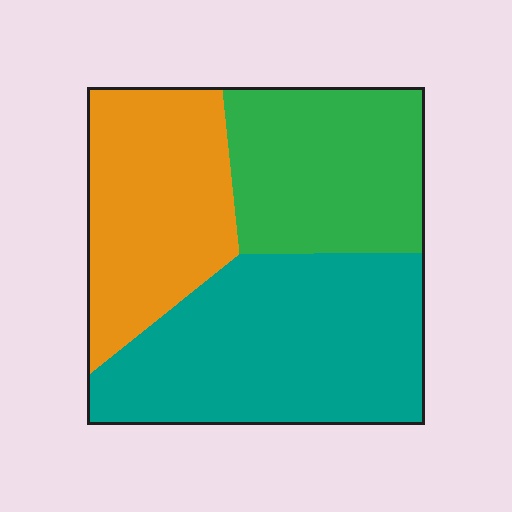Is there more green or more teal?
Teal.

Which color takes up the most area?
Teal, at roughly 45%.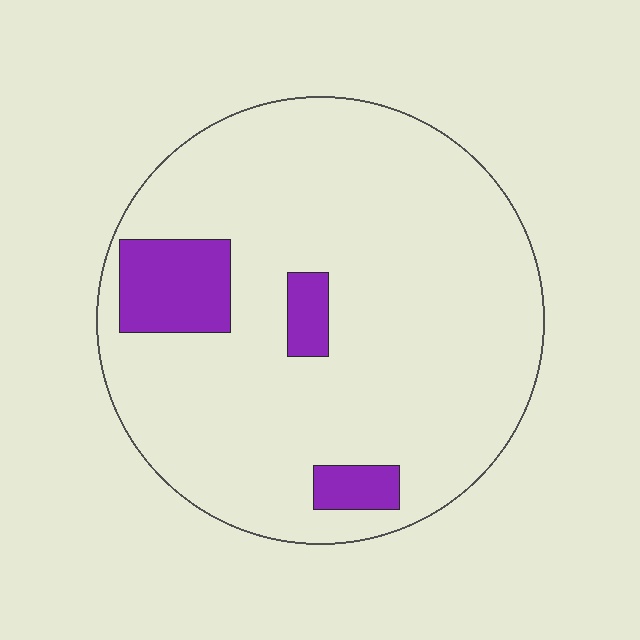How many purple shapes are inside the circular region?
3.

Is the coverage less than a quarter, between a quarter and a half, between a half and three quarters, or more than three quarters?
Less than a quarter.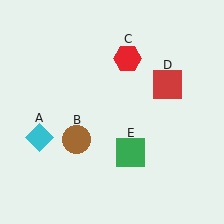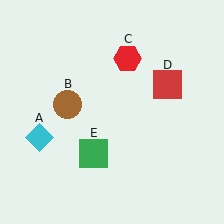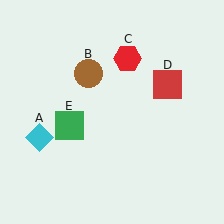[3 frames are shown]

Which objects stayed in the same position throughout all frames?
Cyan diamond (object A) and red hexagon (object C) and red square (object D) remained stationary.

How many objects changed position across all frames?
2 objects changed position: brown circle (object B), green square (object E).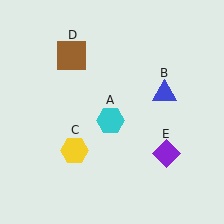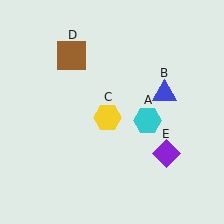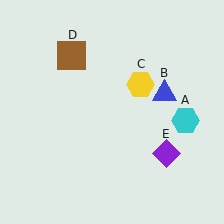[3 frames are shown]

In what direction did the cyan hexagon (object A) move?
The cyan hexagon (object A) moved right.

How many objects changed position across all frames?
2 objects changed position: cyan hexagon (object A), yellow hexagon (object C).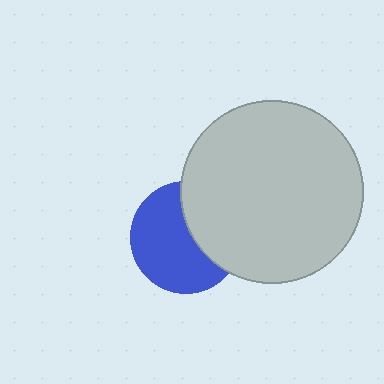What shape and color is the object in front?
The object in front is a light gray circle.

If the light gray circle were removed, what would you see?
You would see the complete blue circle.